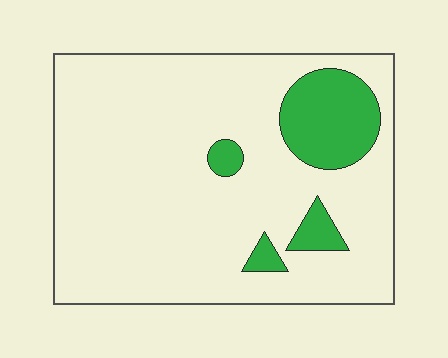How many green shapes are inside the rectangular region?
4.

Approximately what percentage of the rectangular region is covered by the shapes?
Approximately 15%.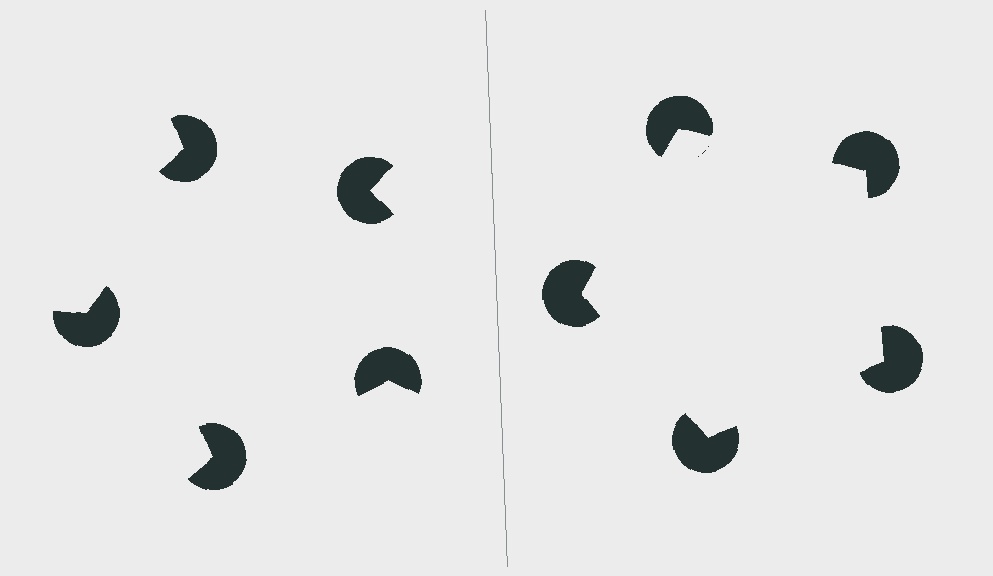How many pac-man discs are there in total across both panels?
10 — 5 on each side.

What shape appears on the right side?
An illusory pentagon.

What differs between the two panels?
The pac-man discs are positioned identically on both sides; only the wedge orientations differ. On the right they align to a pentagon; on the left they are misaligned.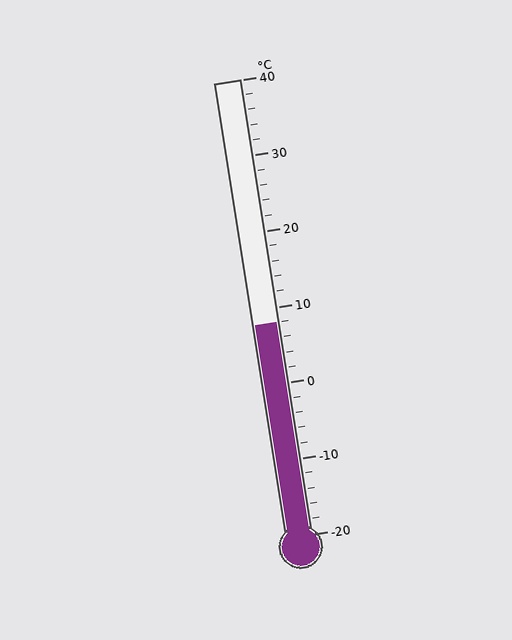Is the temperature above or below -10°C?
The temperature is above -10°C.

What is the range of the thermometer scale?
The thermometer scale ranges from -20°C to 40°C.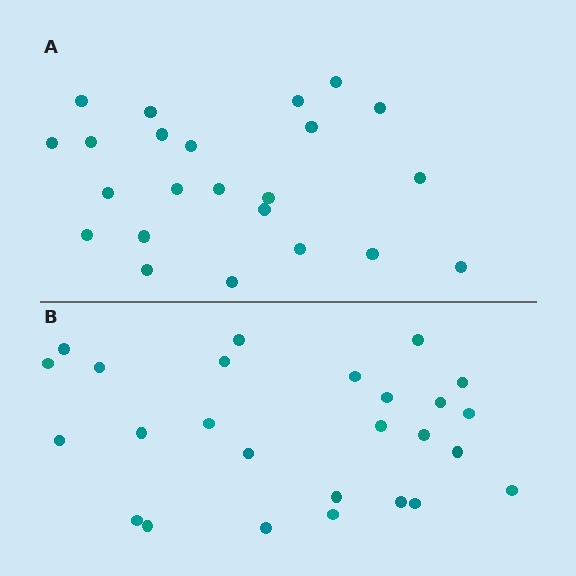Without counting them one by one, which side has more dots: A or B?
Region B (the bottom region) has more dots.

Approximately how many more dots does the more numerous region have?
Region B has just a few more — roughly 2 or 3 more dots than region A.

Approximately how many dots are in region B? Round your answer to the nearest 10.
About 30 dots. (The exact count is 26, which rounds to 30.)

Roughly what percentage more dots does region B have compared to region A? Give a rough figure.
About 15% more.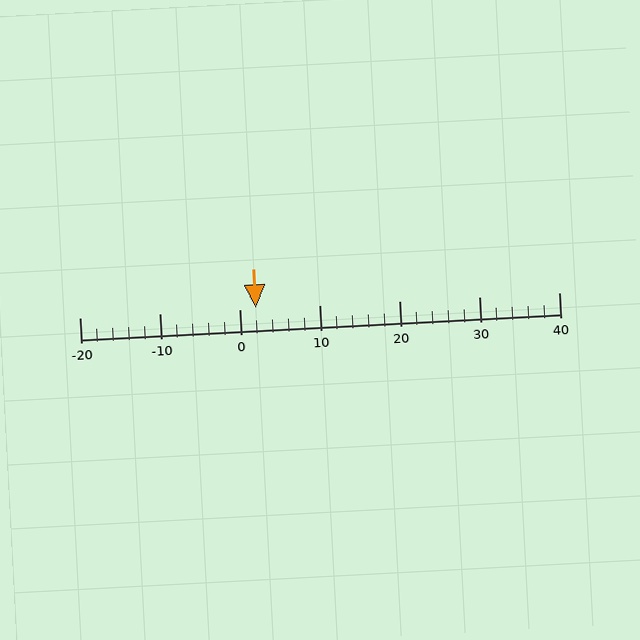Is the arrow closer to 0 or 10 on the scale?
The arrow is closer to 0.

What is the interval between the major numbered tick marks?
The major tick marks are spaced 10 units apart.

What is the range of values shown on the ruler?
The ruler shows values from -20 to 40.